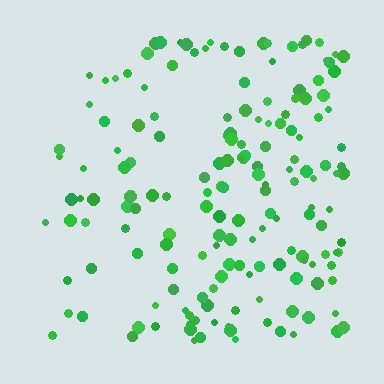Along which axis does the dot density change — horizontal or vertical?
Horizontal.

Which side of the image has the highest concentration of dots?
The right.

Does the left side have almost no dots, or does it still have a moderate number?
Still a moderate number, just noticeably fewer than the right.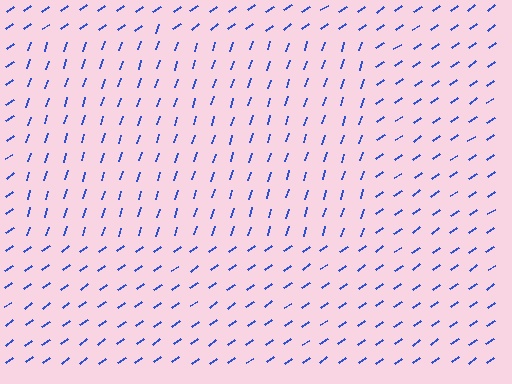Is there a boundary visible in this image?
Yes, there is a texture boundary formed by a change in line orientation.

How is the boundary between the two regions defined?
The boundary is defined purely by a change in line orientation (approximately 37 degrees difference). All lines are the same color and thickness.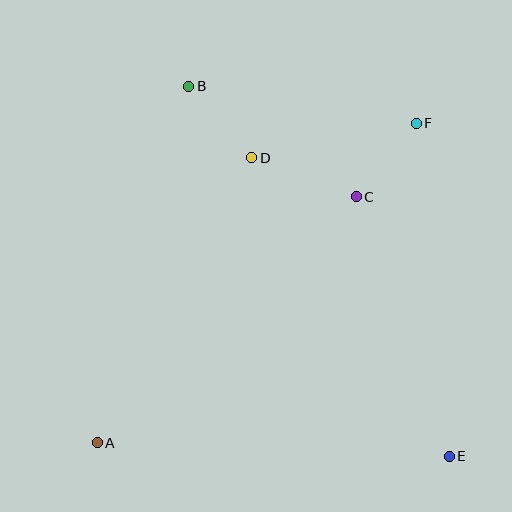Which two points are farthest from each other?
Points B and E are farthest from each other.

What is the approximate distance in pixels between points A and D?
The distance between A and D is approximately 324 pixels.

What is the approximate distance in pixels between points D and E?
The distance between D and E is approximately 358 pixels.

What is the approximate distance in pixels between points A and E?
The distance between A and E is approximately 352 pixels.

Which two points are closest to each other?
Points C and F are closest to each other.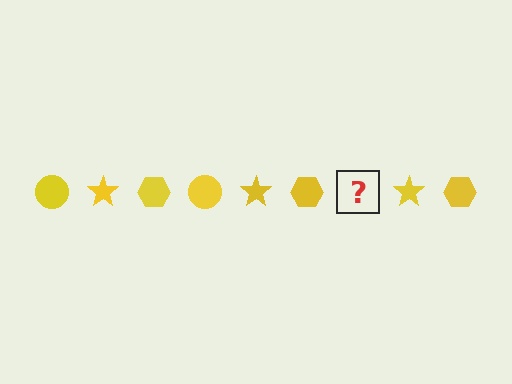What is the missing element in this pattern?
The missing element is a yellow circle.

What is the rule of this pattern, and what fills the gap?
The rule is that the pattern cycles through circle, star, hexagon shapes in yellow. The gap should be filled with a yellow circle.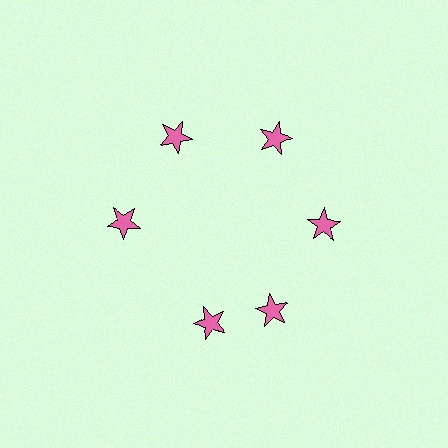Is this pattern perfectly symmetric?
No. The 6 pink stars are arranged in a ring, but one element near the 7 o'clock position is rotated out of alignment along the ring, breaking the 6-fold rotational symmetry.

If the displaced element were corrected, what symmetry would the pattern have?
It would have 6-fold rotational symmetry — the pattern would map onto itself every 60 degrees.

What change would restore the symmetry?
The symmetry would be restored by rotating it back into even spacing with its neighbors so that all 6 stars sit at equal angles and equal distance from the center.